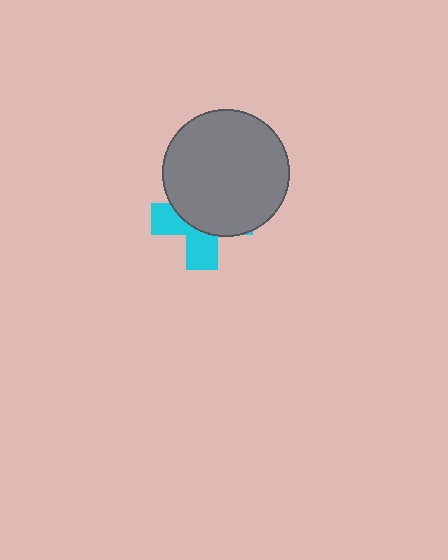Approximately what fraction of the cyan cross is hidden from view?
Roughly 61% of the cyan cross is hidden behind the gray circle.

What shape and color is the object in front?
The object in front is a gray circle.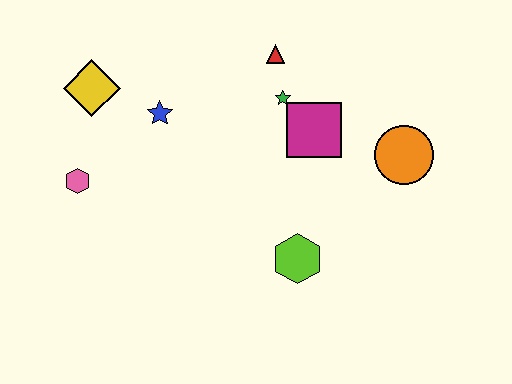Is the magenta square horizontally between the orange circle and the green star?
Yes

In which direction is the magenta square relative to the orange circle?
The magenta square is to the left of the orange circle.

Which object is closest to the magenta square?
The green star is closest to the magenta square.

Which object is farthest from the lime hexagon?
The yellow diamond is farthest from the lime hexagon.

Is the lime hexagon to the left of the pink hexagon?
No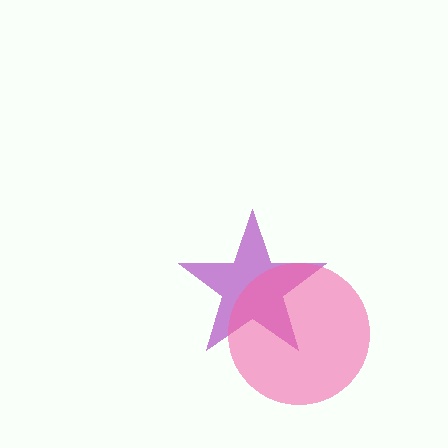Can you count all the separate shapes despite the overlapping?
Yes, there are 2 separate shapes.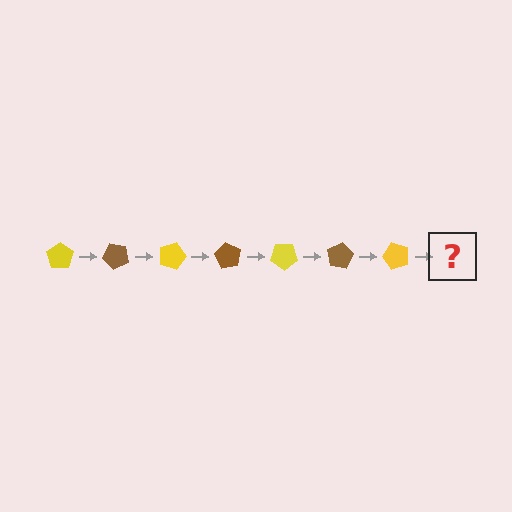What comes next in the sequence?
The next element should be a brown pentagon, rotated 315 degrees from the start.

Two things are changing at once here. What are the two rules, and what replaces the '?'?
The two rules are that it rotates 45 degrees each step and the color cycles through yellow and brown. The '?' should be a brown pentagon, rotated 315 degrees from the start.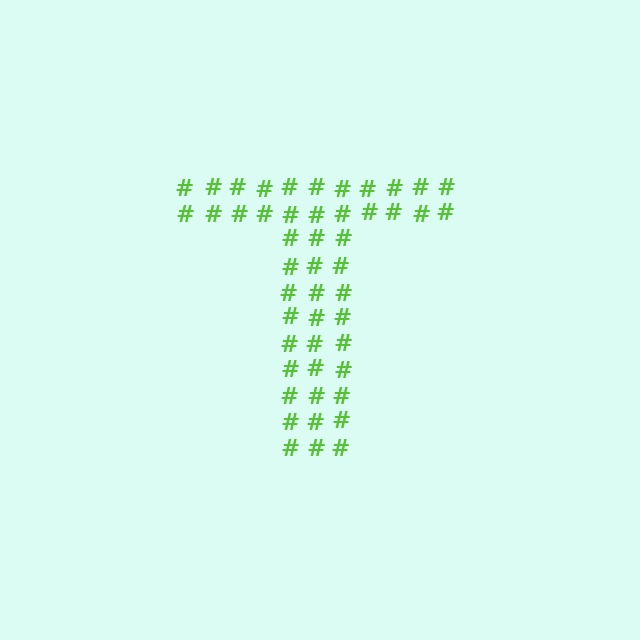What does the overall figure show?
The overall figure shows the letter T.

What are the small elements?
The small elements are hash symbols.